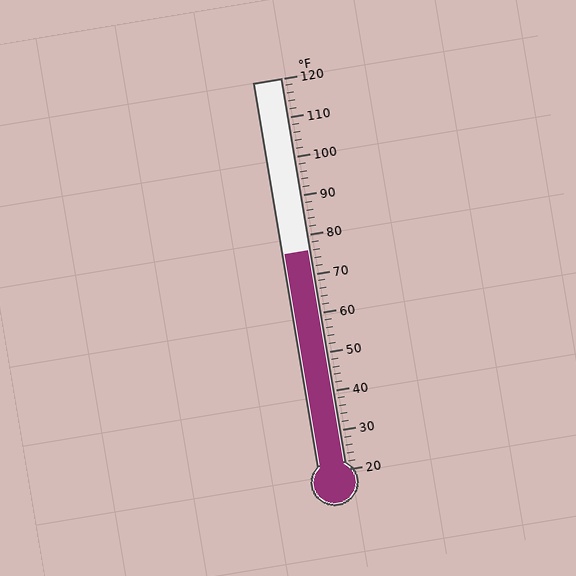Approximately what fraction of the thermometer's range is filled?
The thermometer is filled to approximately 55% of its range.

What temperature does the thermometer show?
The thermometer shows approximately 76°F.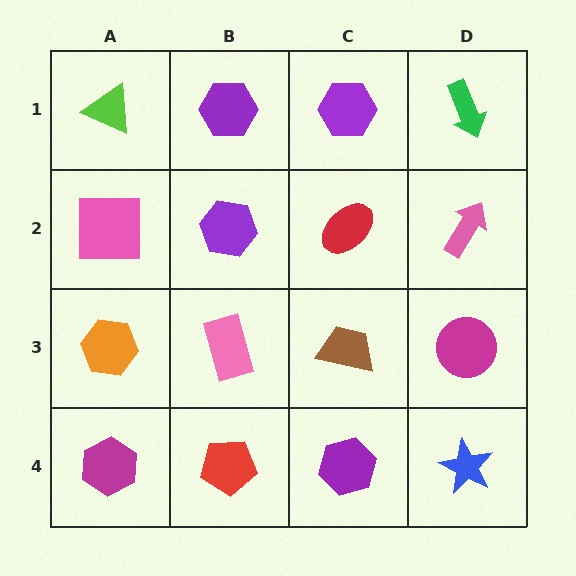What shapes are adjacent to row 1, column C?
A red ellipse (row 2, column C), a purple hexagon (row 1, column B), a green arrow (row 1, column D).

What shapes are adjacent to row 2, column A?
A lime triangle (row 1, column A), an orange hexagon (row 3, column A), a purple hexagon (row 2, column B).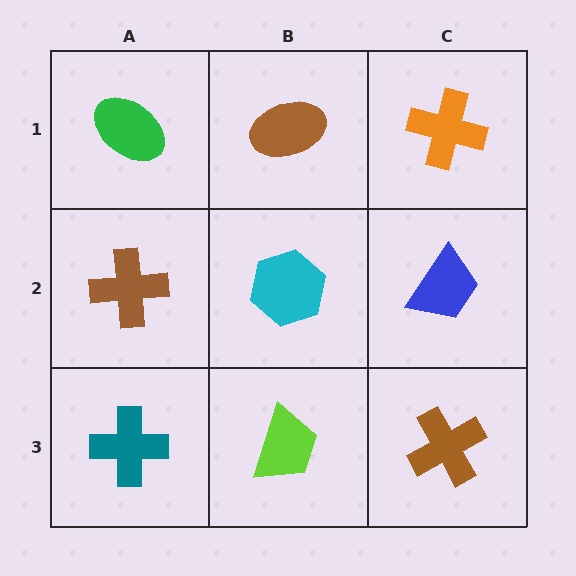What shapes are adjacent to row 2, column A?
A green ellipse (row 1, column A), a teal cross (row 3, column A), a cyan hexagon (row 2, column B).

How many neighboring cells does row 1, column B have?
3.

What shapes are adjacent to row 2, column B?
A brown ellipse (row 1, column B), a lime trapezoid (row 3, column B), a brown cross (row 2, column A), a blue trapezoid (row 2, column C).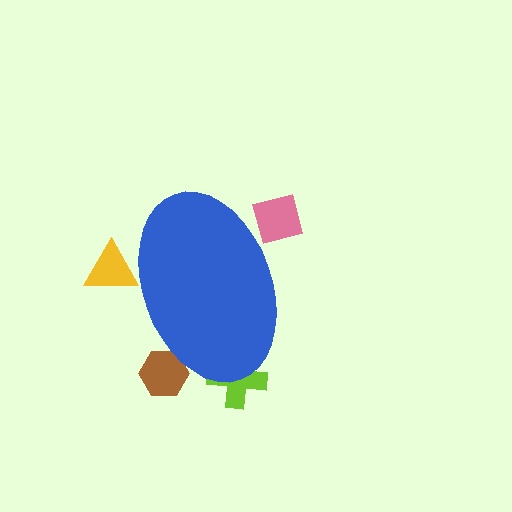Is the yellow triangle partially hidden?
Yes, the yellow triangle is partially hidden behind the blue ellipse.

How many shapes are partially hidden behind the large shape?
4 shapes are partially hidden.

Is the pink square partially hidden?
Yes, the pink square is partially hidden behind the blue ellipse.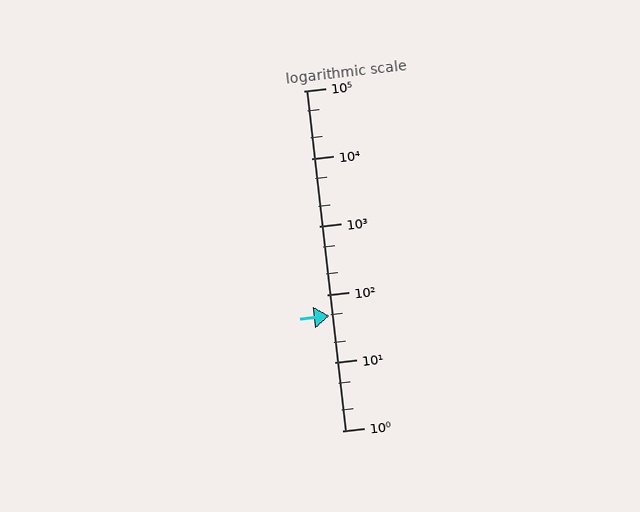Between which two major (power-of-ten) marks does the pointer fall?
The pointer is between 10 and 100.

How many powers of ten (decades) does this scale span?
The scale spans 5 decades, from 1 to 100000.